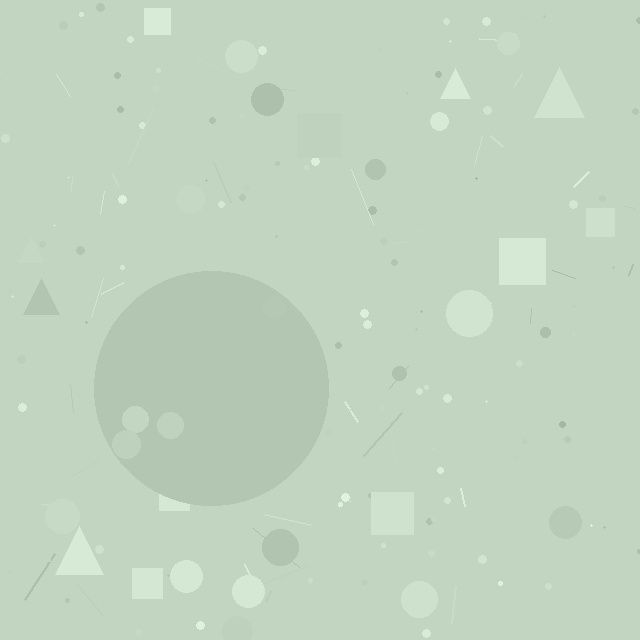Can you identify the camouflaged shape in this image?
The camouflaged shape is a circle.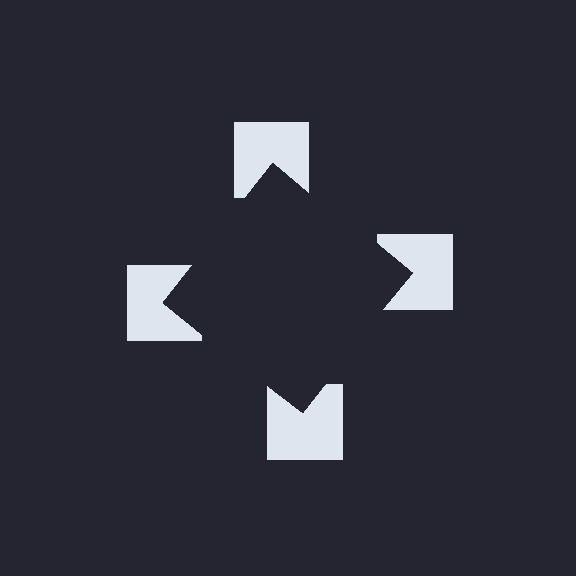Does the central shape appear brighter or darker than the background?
It typically appears slightly darker than the background, even though no actual brightness change is drawn.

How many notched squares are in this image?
There are 4 — one at each vertex of the illusory square.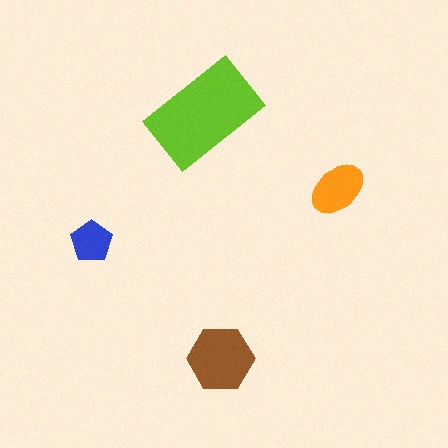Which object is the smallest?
The blue pentagon.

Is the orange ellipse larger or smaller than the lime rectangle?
Smaller.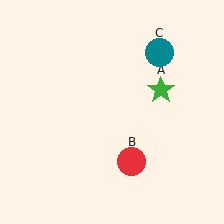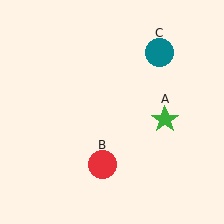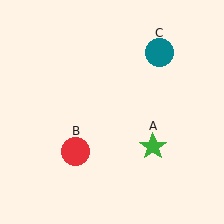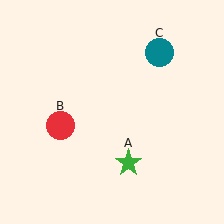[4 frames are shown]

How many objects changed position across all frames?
2 objects changed position: green star (object A), red circle (object B).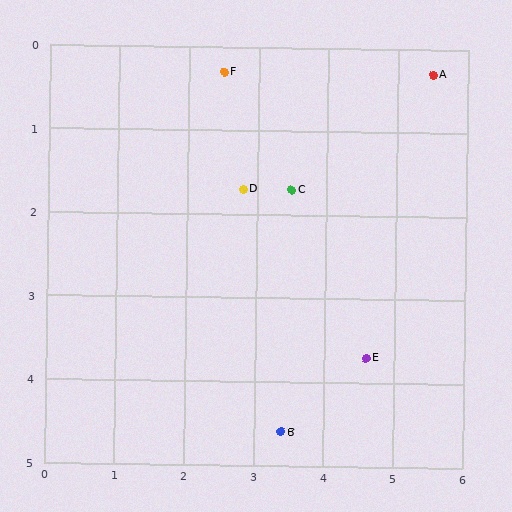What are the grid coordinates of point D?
Point D is at approximately (2.8, 1.7).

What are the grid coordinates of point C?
Point C is at approximately (3.5, 1.7).